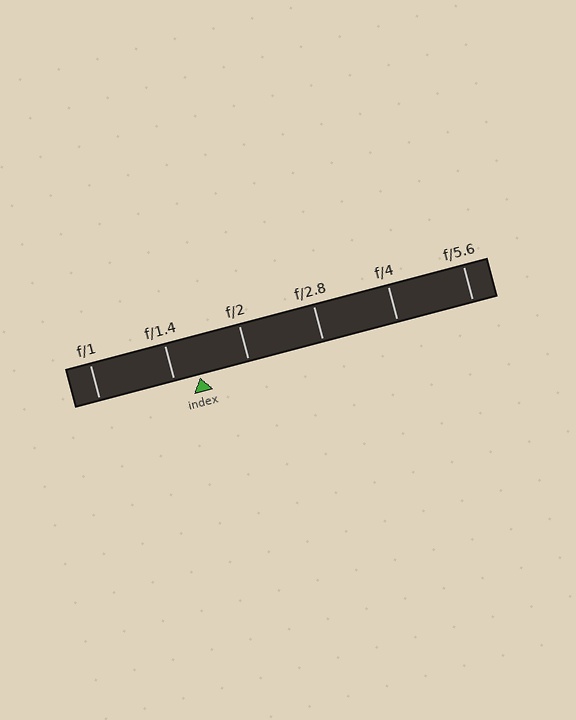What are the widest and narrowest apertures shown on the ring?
The widest aperture shown is f/1 and the narrowest is f/5.6.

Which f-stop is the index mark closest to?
The index mark is closest to f/1.4.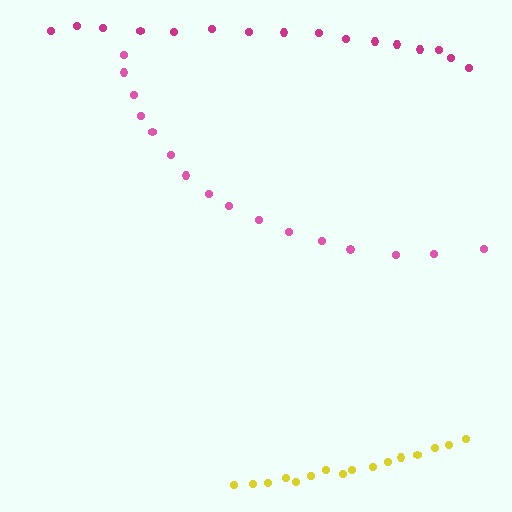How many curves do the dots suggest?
There are 3 distinct paths.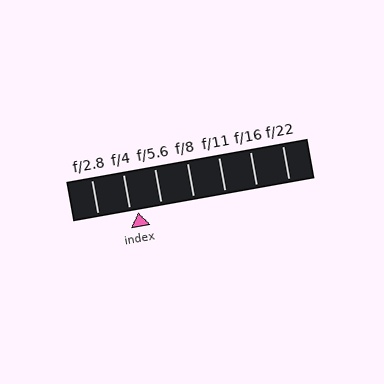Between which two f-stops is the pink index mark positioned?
The index mark is between f/4 and f/5.6.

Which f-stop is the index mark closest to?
The index mark is closest to f/4.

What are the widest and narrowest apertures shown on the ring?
The widest aperture shown is f/2.8 and the narrowest is f/22.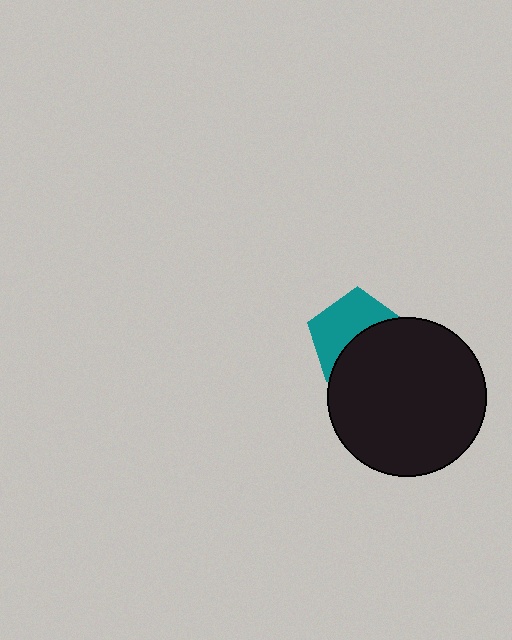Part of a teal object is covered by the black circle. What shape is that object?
It is a pentagon.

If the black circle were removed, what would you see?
You would see the complete teal pentagon.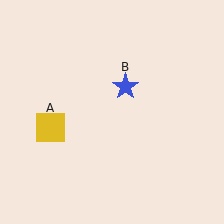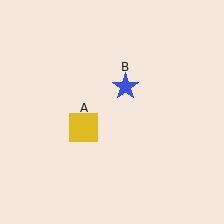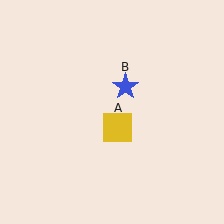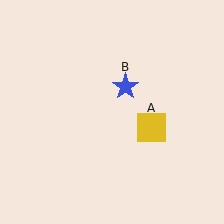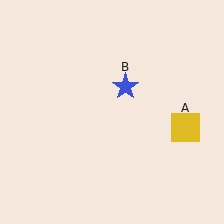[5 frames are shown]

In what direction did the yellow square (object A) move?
The yellow square (object A) moved right.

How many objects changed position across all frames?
1 object changed position: yellow square (object A).